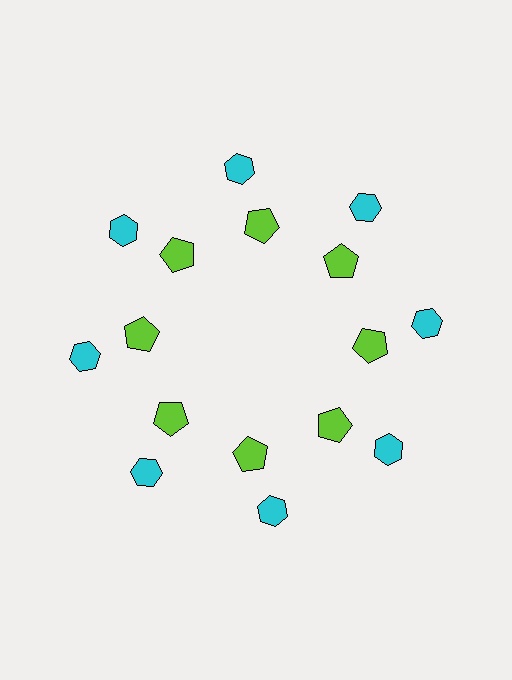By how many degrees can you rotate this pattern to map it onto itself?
The pattern maps onto itself every 45 degrees of rotation.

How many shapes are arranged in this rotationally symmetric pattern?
There are 16 shapes, arranged in 8 groups of 2.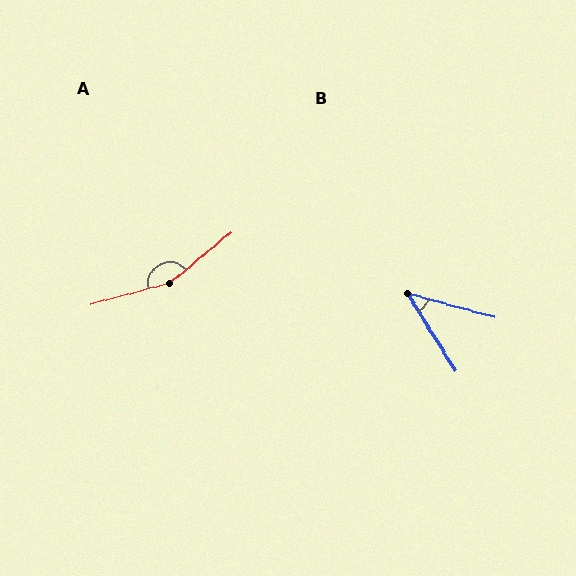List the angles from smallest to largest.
B (42°), A (155°).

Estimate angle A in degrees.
Approximately 155 degrees.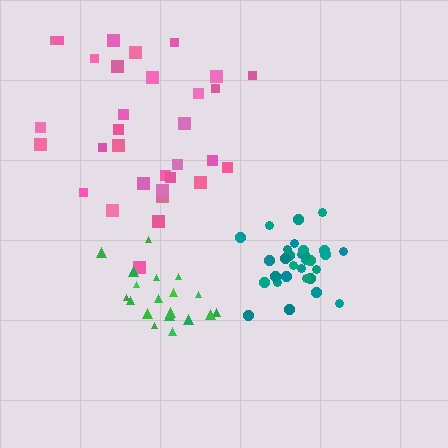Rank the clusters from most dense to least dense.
teal, green, pink.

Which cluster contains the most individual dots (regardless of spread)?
Pink (32).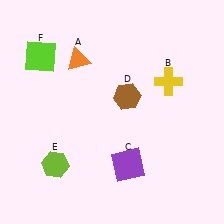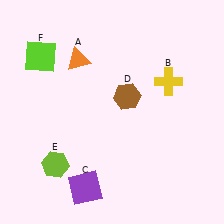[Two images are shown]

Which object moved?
The purple square (C) moved left.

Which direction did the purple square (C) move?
The purple square (C) moved left.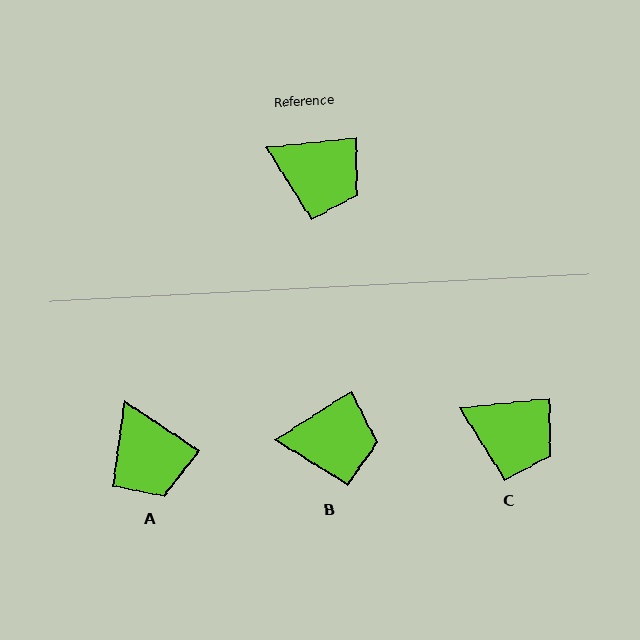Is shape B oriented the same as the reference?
No, it is off by about 27 degrees.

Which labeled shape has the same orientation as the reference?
C.